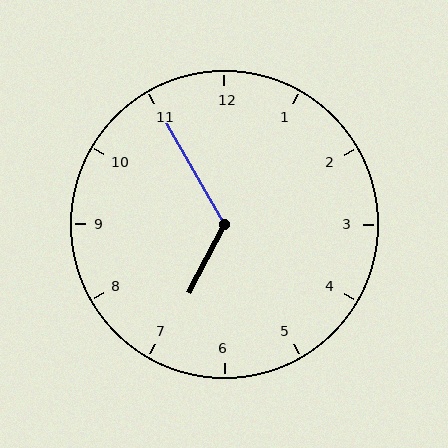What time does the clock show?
6:55.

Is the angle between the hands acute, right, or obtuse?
It is obtuse.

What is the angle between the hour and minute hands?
Approximately 122 degrees.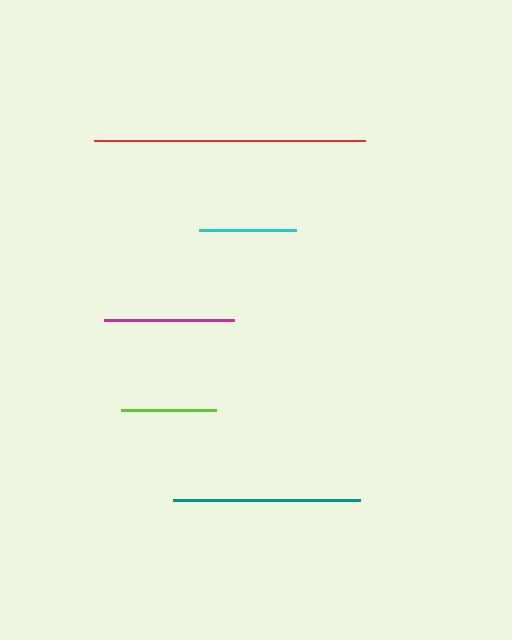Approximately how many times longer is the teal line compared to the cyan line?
The teal line is approximately 1.9 times the length of the cyan line.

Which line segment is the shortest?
The lime line is the shortest at approximately 95 pixels.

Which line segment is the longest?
The red line is the longest at approximately 271 pixels.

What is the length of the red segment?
The red segment is approximately 271 pixels long.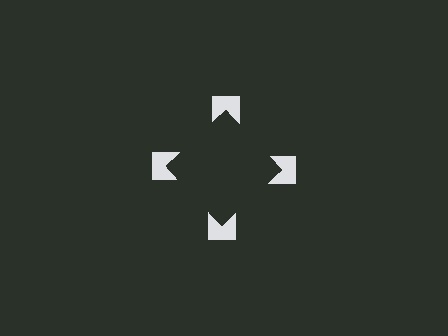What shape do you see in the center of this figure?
An illusory square — its edges are inferred from the aligned wedge cuts in the notched squares, not physically drawn.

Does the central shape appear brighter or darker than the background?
It typically appears slightly darker than the background, even though no actual brightness change is drawn.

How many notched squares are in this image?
There are 4 — one at each vertex of the illusory square.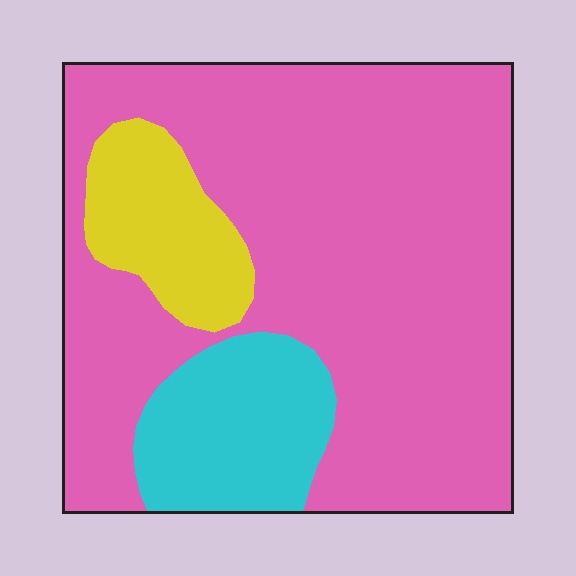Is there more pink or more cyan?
Pink.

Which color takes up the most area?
Pink, at roughly 75%.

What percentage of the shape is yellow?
Yellow covers 11% of the shape.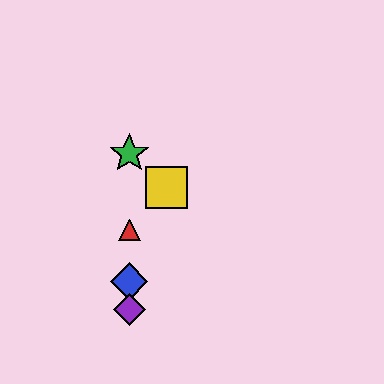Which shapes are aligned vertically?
The red triangle, the blue diamond, the green star, the purple diamond are aligned vertically.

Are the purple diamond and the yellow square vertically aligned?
No, the purple diamond is at x≈129 and the yellow square is at x≈166.